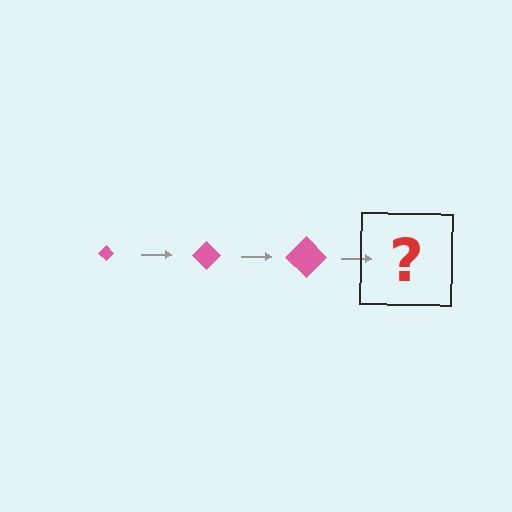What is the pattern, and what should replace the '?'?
The pattern is that the diamond gets progressively larger each step. The '?' should be a pink diamond, larger than the previous one.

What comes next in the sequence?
The next element should be a pink diamond, larger than the previous one.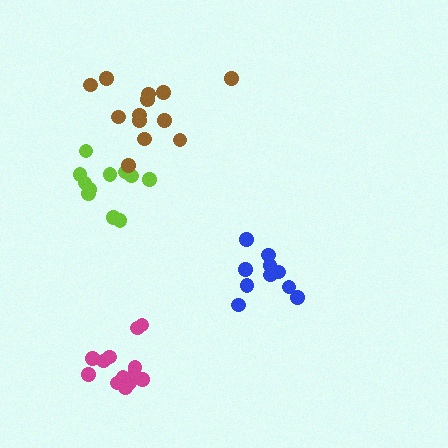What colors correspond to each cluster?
The clusters are colored: blue, magenta, lime, brown.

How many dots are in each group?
Group 1: 10 dots, Group 2: 13 dots, Group 3: 11 dots, Group 4: 13 dots (47 total).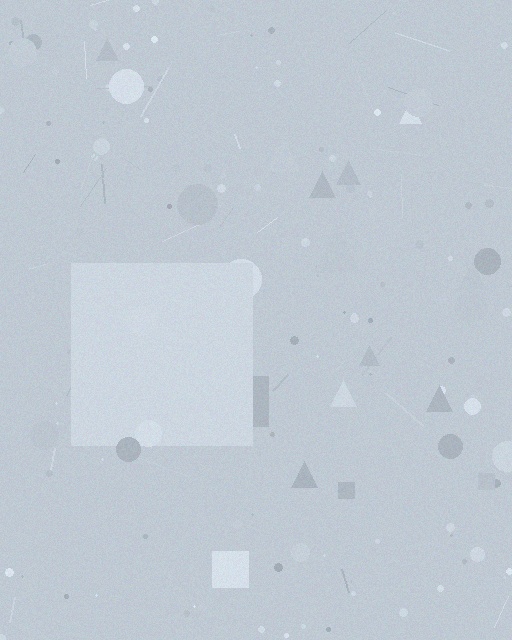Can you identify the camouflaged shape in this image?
The camouflaged shape is a square.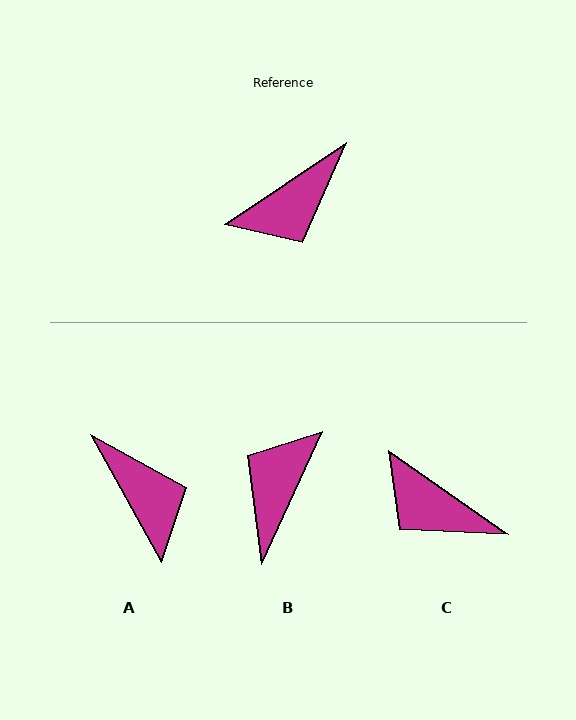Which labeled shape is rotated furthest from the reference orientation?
B, about 149 degrees away.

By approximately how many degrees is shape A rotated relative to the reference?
Approximately 85 degrees counter-clockwise.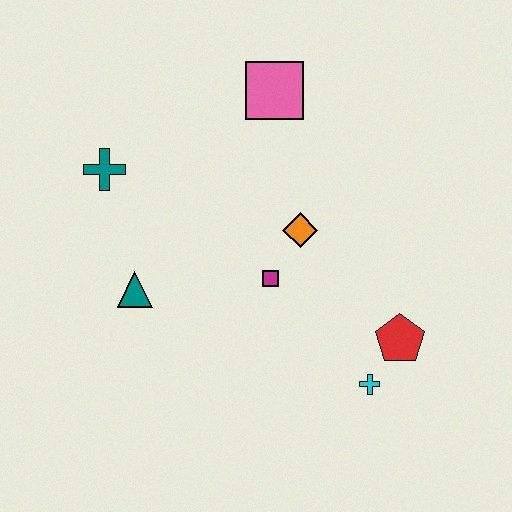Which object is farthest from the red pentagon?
The teal cross is farthest from the red pentagon.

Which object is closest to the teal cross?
The teal triangle is closest to the teal cross.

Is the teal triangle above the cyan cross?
Yes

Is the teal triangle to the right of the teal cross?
Yes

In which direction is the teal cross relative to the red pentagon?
The teal cross is to the left of the red pentagon.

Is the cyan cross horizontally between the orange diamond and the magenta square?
No